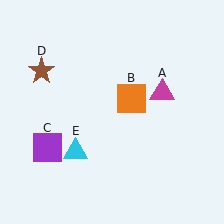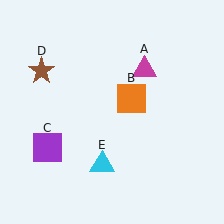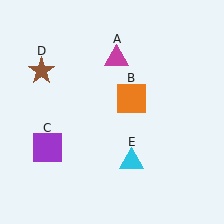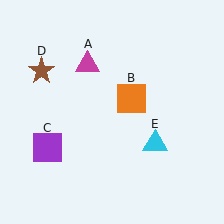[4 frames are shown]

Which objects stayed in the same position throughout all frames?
Orange square (object B) and purple square (object C) and brown star (object D) remained stationary.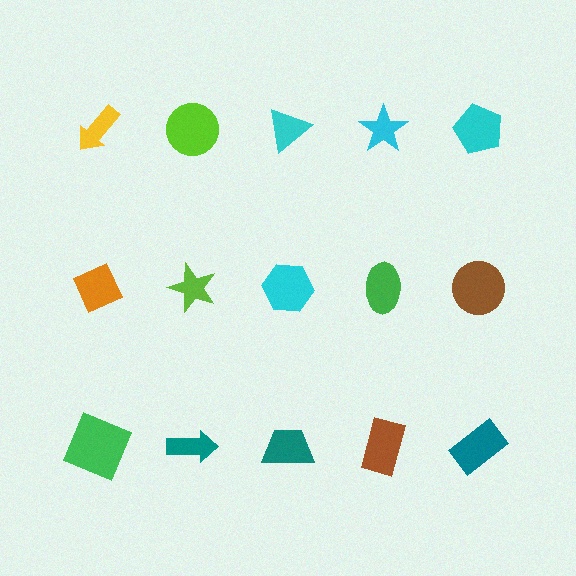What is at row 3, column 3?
A teal trapezoid.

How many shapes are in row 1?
5 shapes.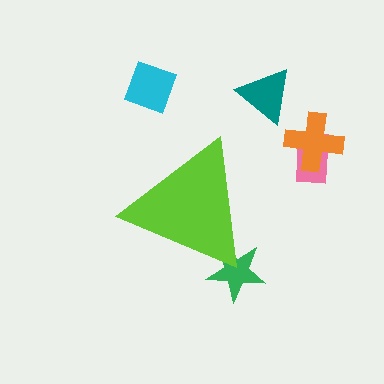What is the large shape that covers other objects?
A lime triangle.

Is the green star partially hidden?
Yes, the green star is partially hidden behind the lime triangle.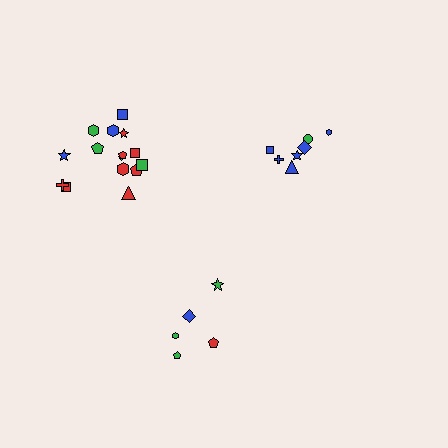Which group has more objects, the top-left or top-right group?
The top-left group.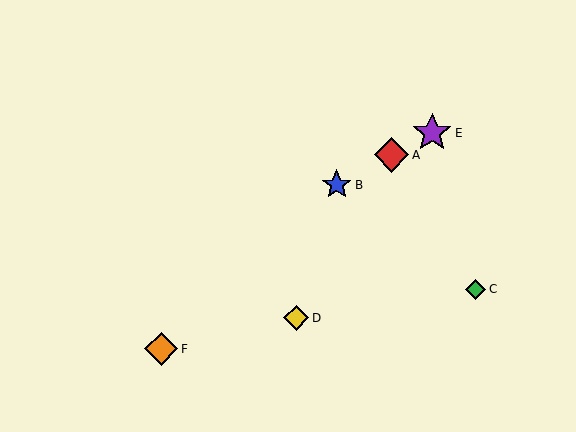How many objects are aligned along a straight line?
3 objects (A, B, E) are aligned along a straight line.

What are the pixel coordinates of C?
Object C is at (476, 289).